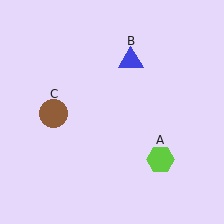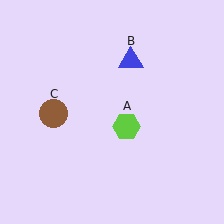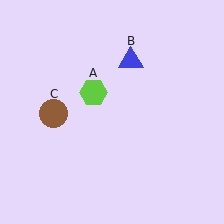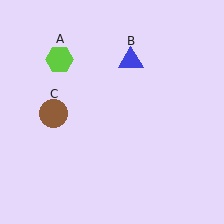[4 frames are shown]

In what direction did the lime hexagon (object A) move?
The lime hexagon (object A) moved up and to the left.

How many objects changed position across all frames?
1 object changed position: lime hexagon (object A).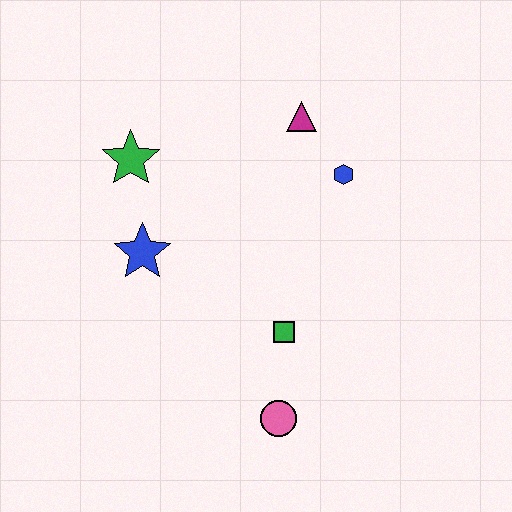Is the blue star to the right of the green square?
No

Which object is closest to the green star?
The blue star is closest to the green star.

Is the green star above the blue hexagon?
Yes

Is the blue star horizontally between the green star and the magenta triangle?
Yes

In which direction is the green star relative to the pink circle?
The green star is above the pink circle.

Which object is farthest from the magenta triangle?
The pink circle is farthest from the magenta triangle.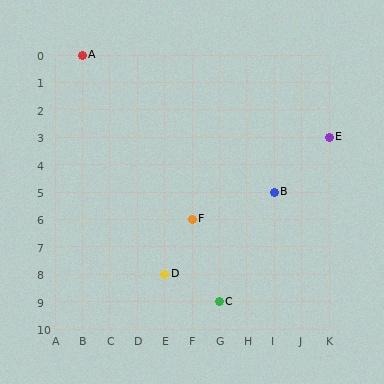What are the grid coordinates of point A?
Point A is at grid coordinates (B, 0).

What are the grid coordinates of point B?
Point B is at grid coordinates (I, 5).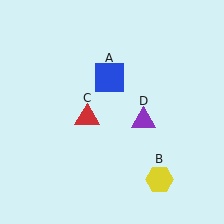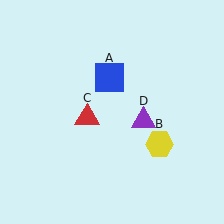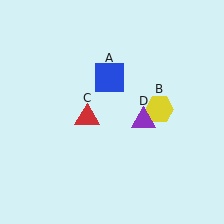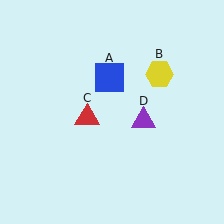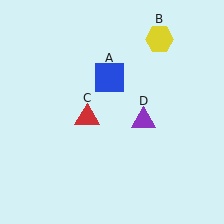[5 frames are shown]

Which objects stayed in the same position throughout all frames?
Blue square (object A) and red triangle (object C) and purple triangle (object D) remained stationary.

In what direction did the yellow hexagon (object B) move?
The yellow hexagon (object B) moved up.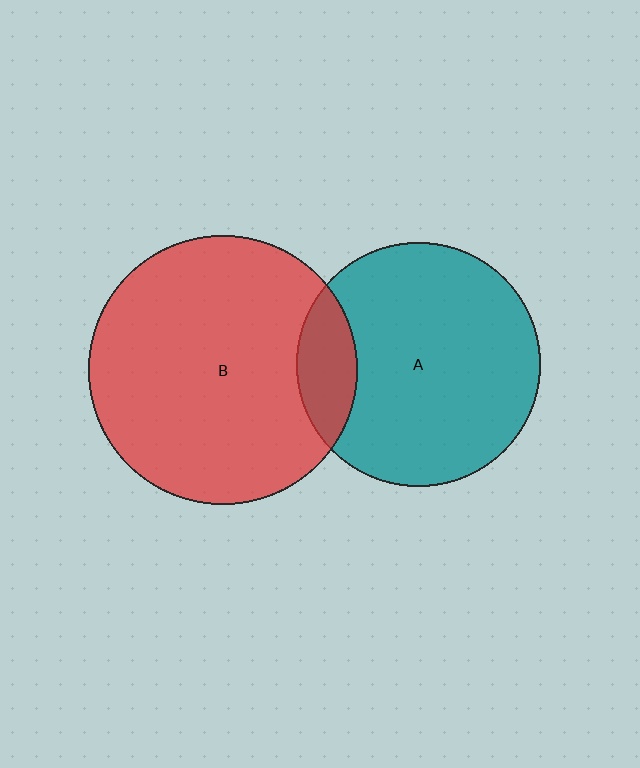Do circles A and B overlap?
Yes.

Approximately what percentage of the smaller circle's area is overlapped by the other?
Approximately 15%.